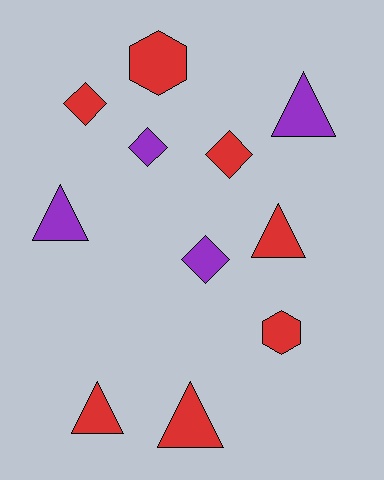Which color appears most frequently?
Red, with 7 objects.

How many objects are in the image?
There are 11 objects.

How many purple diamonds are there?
There are 2 purple diamonds.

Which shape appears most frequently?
Triangle, with 5 objects.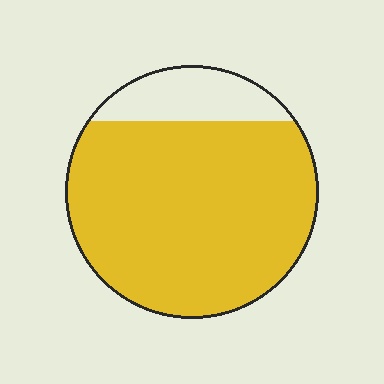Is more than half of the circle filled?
Yes.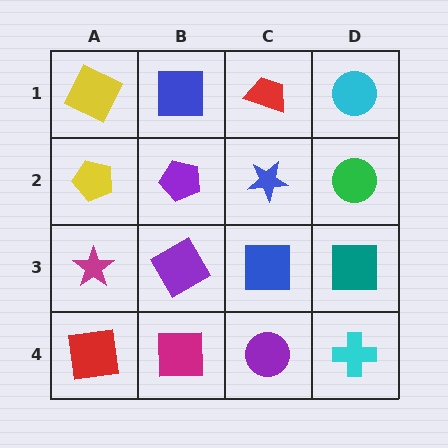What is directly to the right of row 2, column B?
A blue star.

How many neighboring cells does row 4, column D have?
2.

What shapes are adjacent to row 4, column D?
A teal square (row 3, column D), a purple circle (row 4, column C).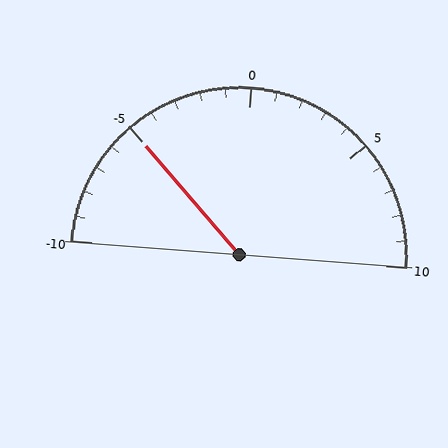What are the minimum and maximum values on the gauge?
The gauge ranges from -10 to 10.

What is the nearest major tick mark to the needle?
The nearest major tick mark is -5.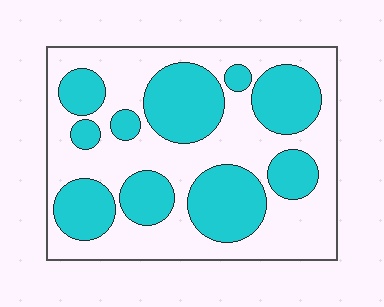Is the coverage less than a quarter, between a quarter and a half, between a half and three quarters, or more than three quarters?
Between a quarter and a half.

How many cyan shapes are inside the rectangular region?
10.